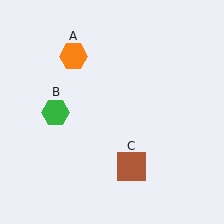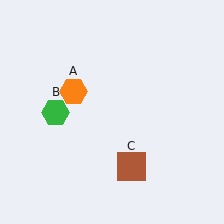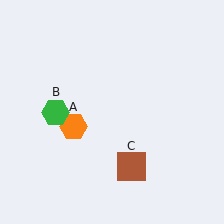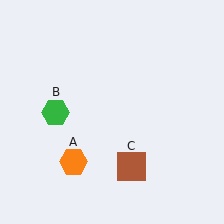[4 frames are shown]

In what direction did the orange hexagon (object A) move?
The orange hexagon (object A) moved down.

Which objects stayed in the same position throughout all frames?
Green hexagon (object B) and brown square (object C) remained stationary.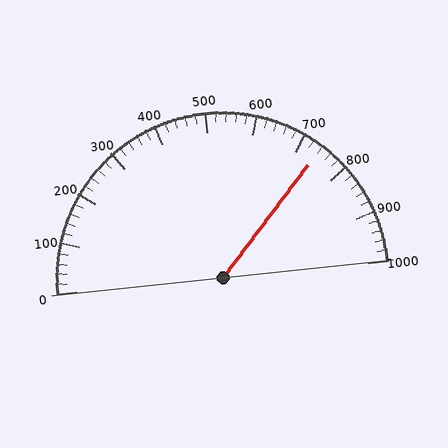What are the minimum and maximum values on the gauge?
The gauge ranges from 0 to 1000.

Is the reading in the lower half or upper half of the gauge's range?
The reading is in the upper half of the range (0 to 1000).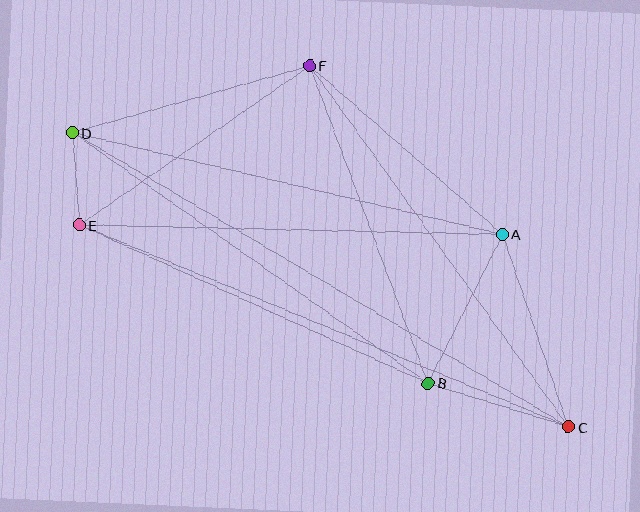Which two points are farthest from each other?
Points C and D are farthest from each other.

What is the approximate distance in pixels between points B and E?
The distance between B and E is approximately 383 pixels.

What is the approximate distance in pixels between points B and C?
The distance between B and C is approximately 147 pixels.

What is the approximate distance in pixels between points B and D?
The distance between B and D is approximately 435 pixels.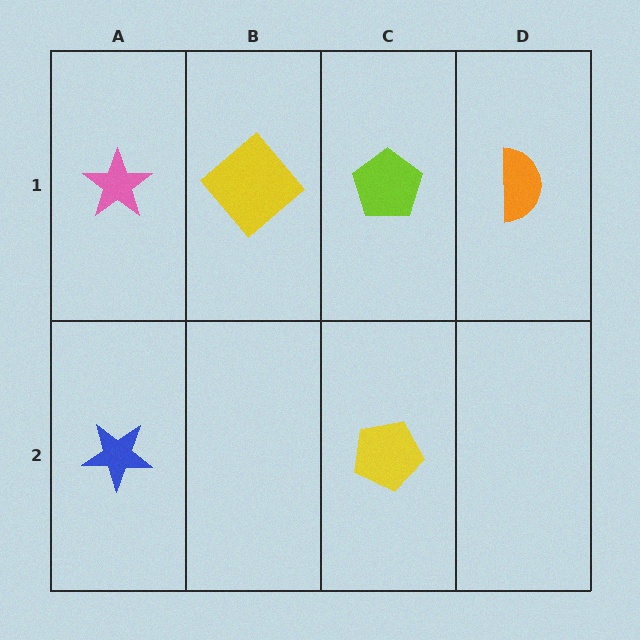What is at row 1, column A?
A pink star.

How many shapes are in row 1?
4 shapes.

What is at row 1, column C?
A lime pentagon.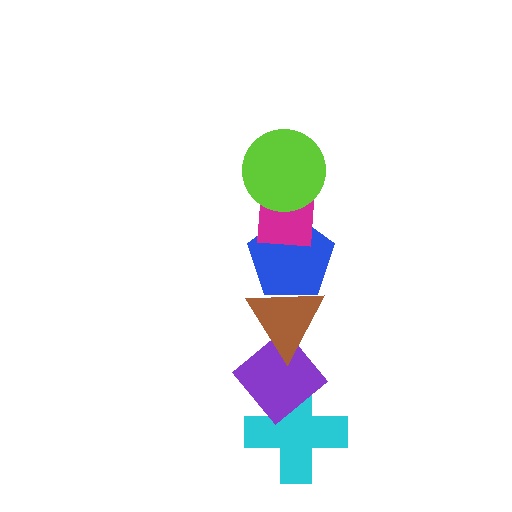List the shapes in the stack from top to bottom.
From top to bottom: the lime circle, the magenta rectangle, the blue pentagon, the brown triangle, the purple diamond, the cyan cross.